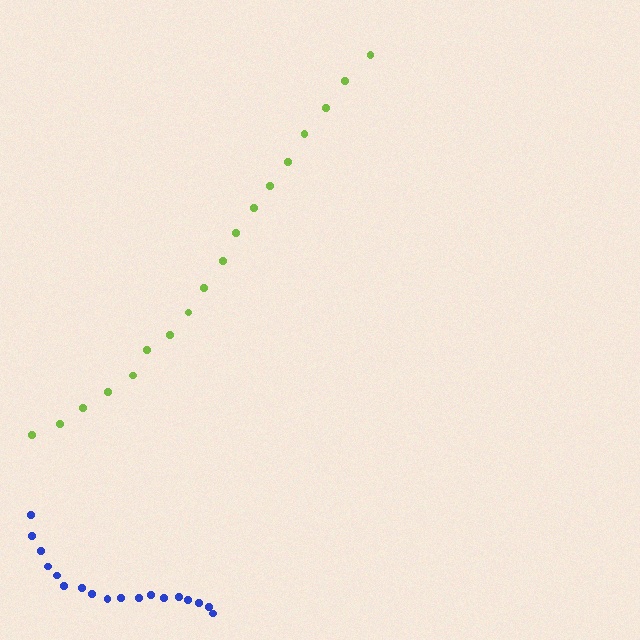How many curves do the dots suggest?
There are 2 distinct paths.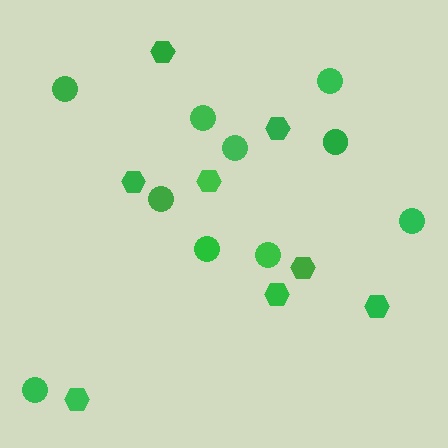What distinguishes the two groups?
There are 2 groups: one group of hexagons (8) and one group of circles (10).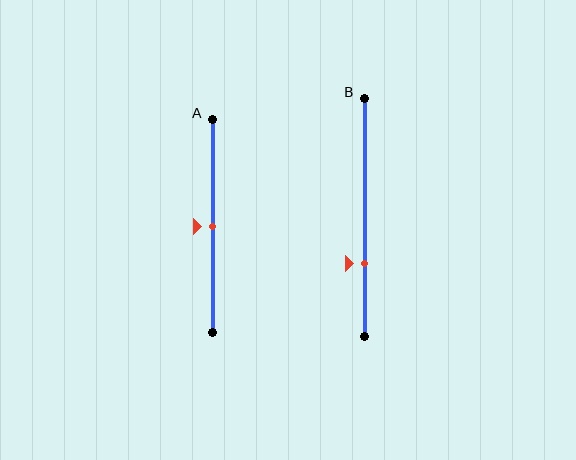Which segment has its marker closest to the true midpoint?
Segment A has its marker closest to the true midpoint.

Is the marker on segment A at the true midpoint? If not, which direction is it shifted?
Yes, the marker on segment A is at the true midpoint.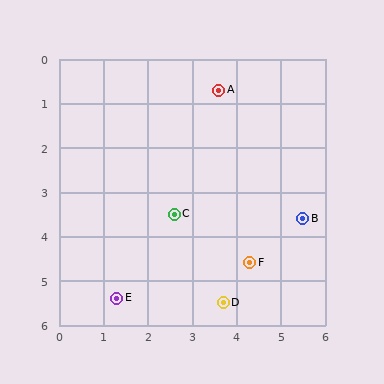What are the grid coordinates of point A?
Point A is at approximately (3.6, 0.7).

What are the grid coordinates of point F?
Point F is at approximately (4.3, 4.6).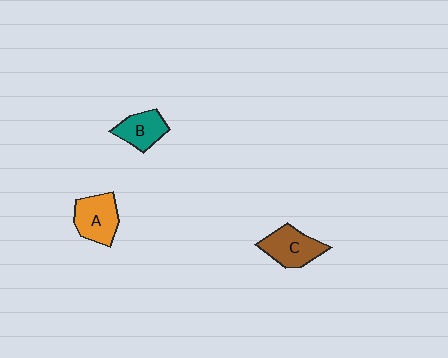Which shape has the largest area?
Shape C (brown).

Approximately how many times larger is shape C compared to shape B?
Approximately 1.2 times.